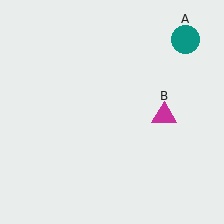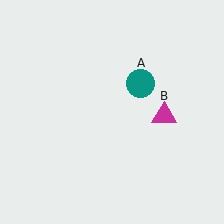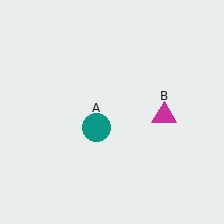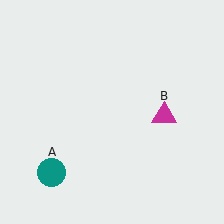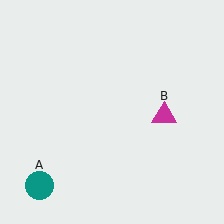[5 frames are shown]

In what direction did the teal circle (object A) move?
The teal circle (object A) moved down and to the left.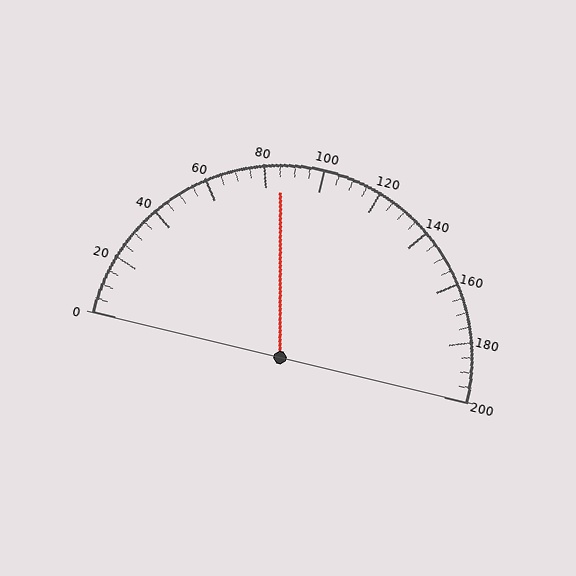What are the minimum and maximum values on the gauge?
The gauge ranges from 0 to 200.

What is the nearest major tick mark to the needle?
The nearest major tick mark is 80.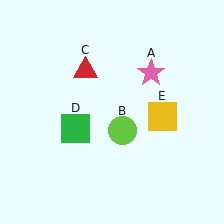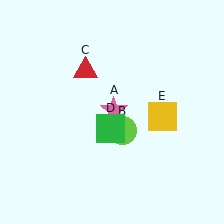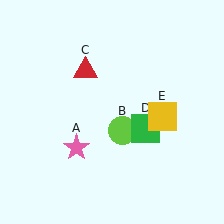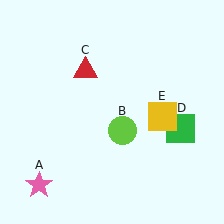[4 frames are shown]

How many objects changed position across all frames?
2 objects changed position: pink star (object A), green square (object D).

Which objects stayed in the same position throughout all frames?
Lime circle (object B) and red triangle (object C) and yellow square (object E) remained stationary.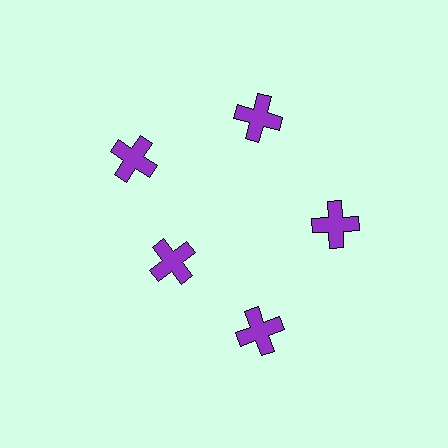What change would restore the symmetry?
The symmetry would be restored by moving it outward, back onto the ring so that all 5 crosses sit at equal angles and equal distance from the center.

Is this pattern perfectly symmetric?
No. The 5 purple crosses are arranged in a ring, but one element near the 8 o'clock position is pulled inward toward the center, breaking the 5-fold rotational symmetry.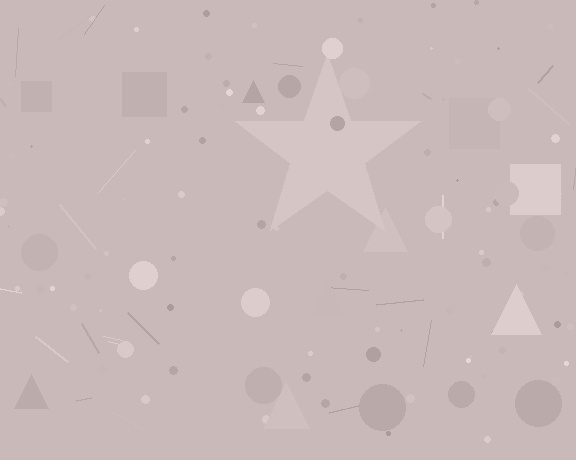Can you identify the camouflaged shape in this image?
The camouflaged shape is a star.